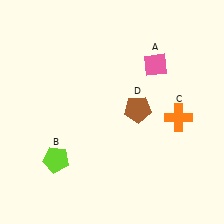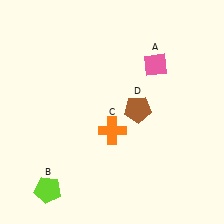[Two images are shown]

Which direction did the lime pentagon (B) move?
The lime pentagon (B) moved down.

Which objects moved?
The objects that moved are: the lime pentagon (B), the orange cross (C).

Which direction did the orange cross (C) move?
The orange cross (C) moved left.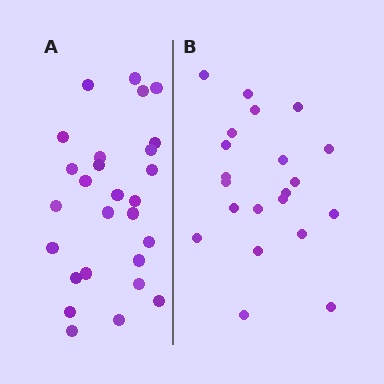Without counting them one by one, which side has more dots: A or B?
Region A (the left region) has more dots.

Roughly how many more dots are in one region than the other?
Region A has about 6 more dots than region B.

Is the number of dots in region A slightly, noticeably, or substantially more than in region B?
Region A has noticeably more, but not dramatically so. The ratio is roughly 1.3 to 1.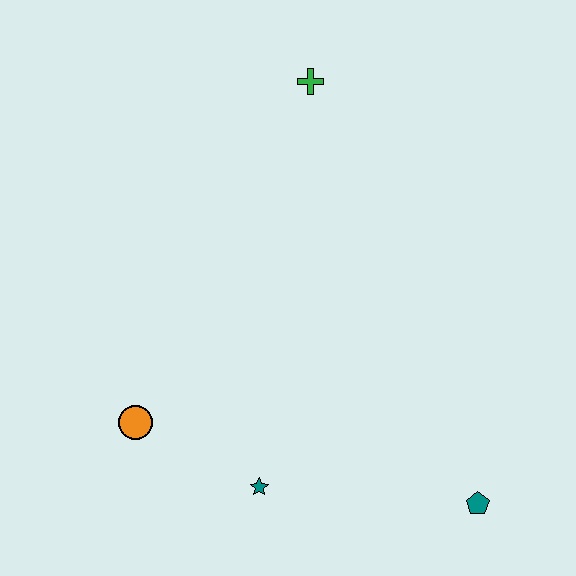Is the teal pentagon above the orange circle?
No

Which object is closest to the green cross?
The orange circle is closest to the green cross.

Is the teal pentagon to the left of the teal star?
No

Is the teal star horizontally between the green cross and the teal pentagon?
No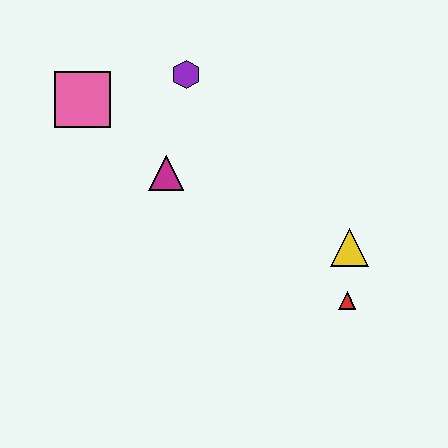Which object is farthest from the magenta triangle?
The red triangle is farthest from the magenta triangle.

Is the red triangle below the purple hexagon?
Yes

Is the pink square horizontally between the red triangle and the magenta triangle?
No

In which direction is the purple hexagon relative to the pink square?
The purple hexagon is to the right of the pink square.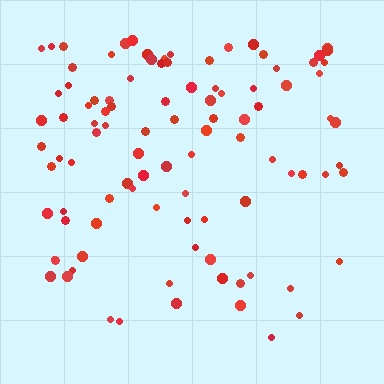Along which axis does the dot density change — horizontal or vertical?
Vertical.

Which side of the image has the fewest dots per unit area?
The bottom.